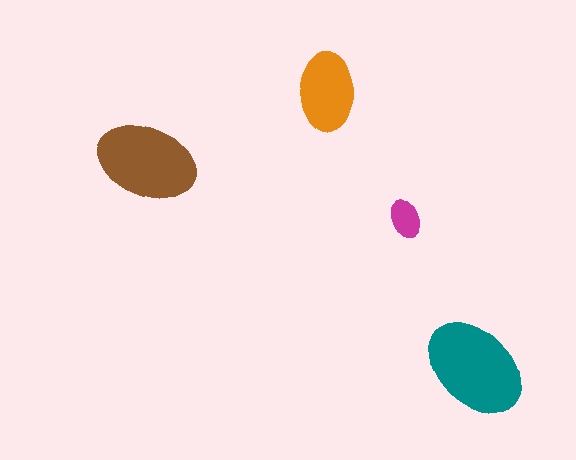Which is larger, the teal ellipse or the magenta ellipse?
The teal one.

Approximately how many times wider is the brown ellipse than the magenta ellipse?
About 2.5 times wider.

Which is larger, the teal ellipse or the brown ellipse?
The teal one.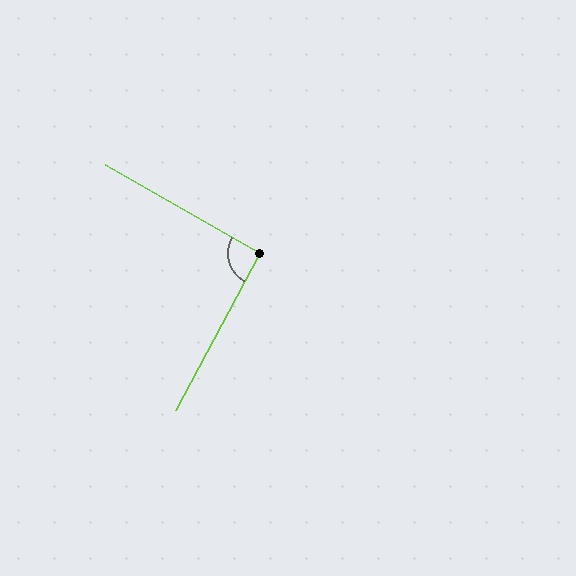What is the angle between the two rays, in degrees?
Approximately 92 degrees.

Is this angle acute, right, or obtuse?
It is approximately a right angle.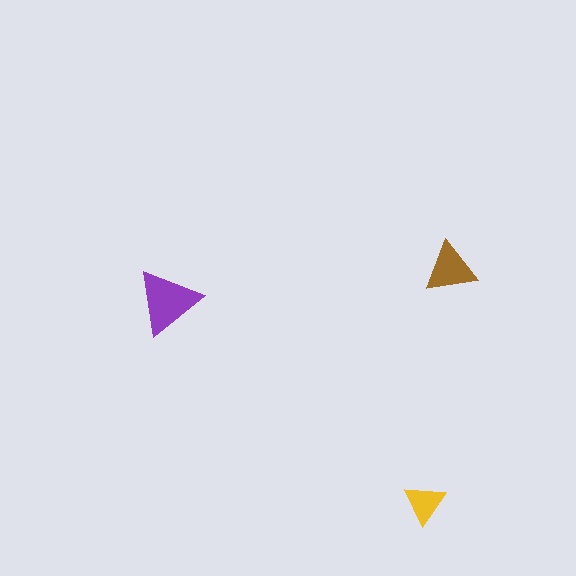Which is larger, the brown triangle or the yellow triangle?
The brown one.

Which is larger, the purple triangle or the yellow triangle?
The purple one.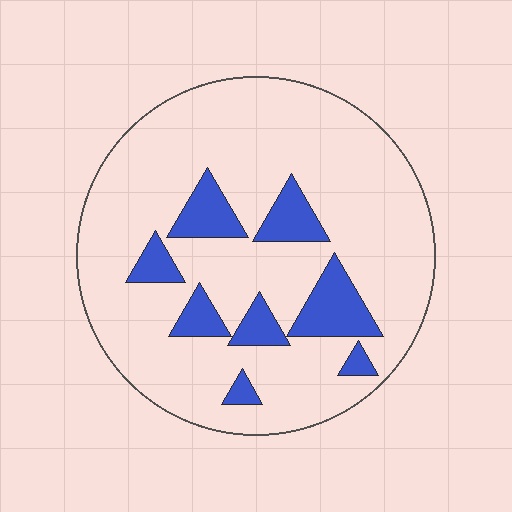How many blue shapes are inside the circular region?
8.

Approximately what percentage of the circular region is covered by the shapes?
Approximately 15%.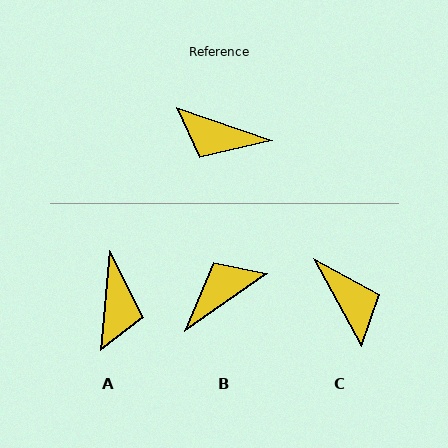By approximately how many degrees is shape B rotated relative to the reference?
Approximately 126 degrees clockwise.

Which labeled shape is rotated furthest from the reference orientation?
C, about 138 degrees away.